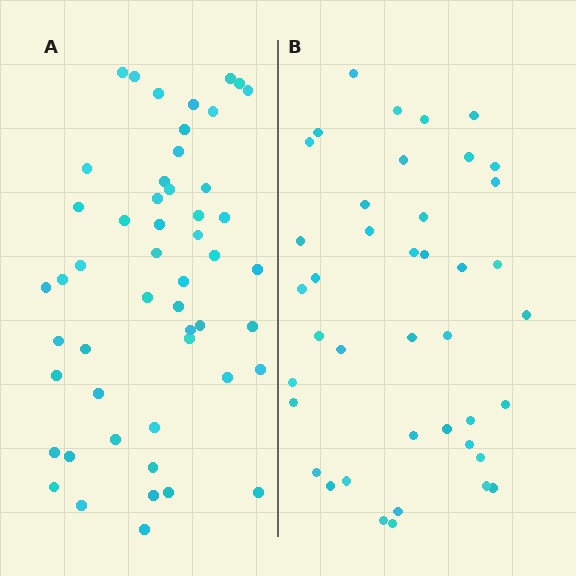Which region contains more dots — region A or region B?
Region A (the left region) has more dots.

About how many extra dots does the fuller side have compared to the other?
Region A has roughly 10 or so more dots than region B.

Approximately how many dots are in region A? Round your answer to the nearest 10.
About 50 dots. (The exact count is 51, which rounds to 50.)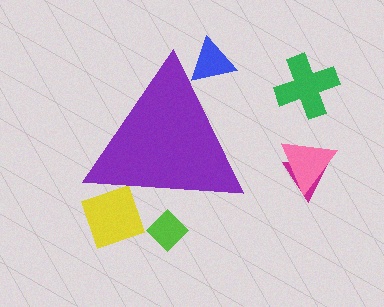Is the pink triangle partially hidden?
No, the pink triangle is fully visible.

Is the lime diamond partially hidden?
Yes, the lime diamond is partially hidden behind the purple triangle.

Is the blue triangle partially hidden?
Yes, the blue triangle is partially hidden behind the purple triangle.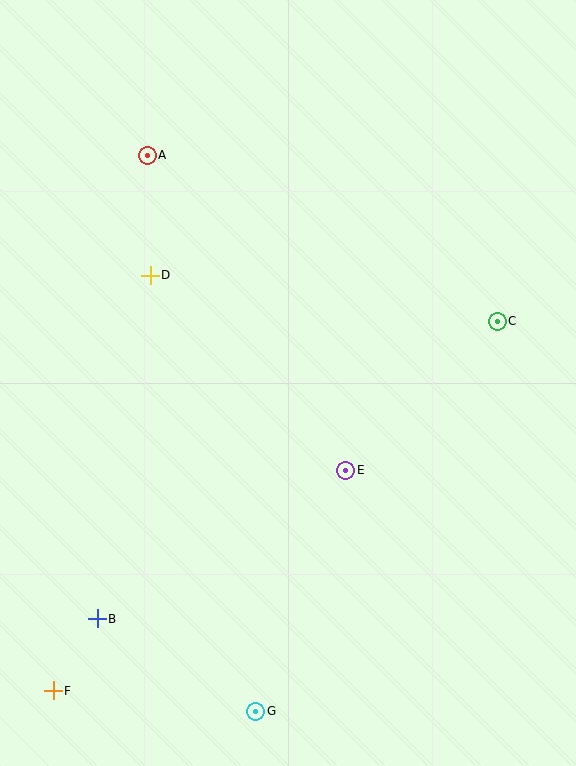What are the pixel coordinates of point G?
Point G is at (256, 711).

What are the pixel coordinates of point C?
Point C is at (497, 321).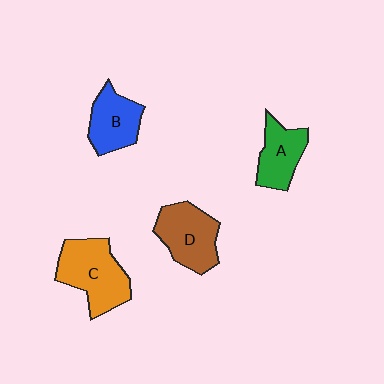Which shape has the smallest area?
Shape A (green).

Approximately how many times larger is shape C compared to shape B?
Approximately 1.4 times.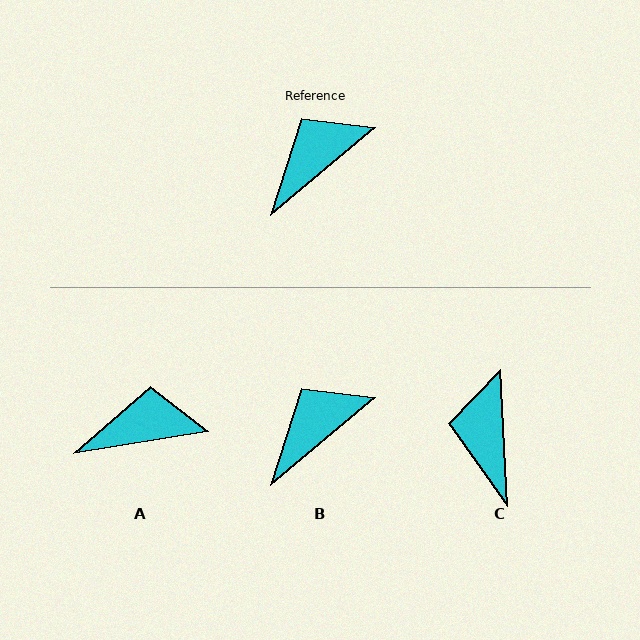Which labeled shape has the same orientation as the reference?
B.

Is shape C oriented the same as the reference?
No, it is off by about 53 degrees.